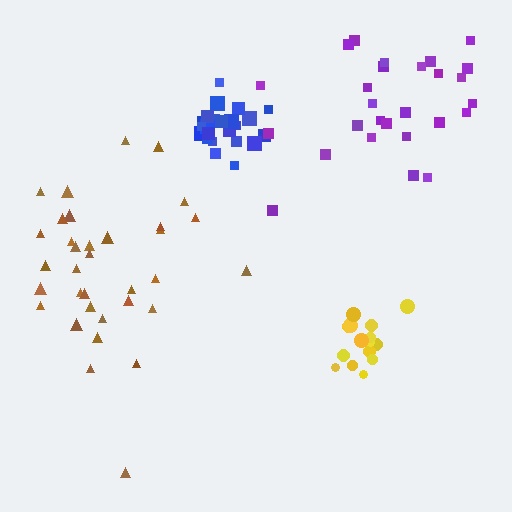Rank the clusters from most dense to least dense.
blue, yellow, purple, brown.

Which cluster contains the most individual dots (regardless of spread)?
Brown (34).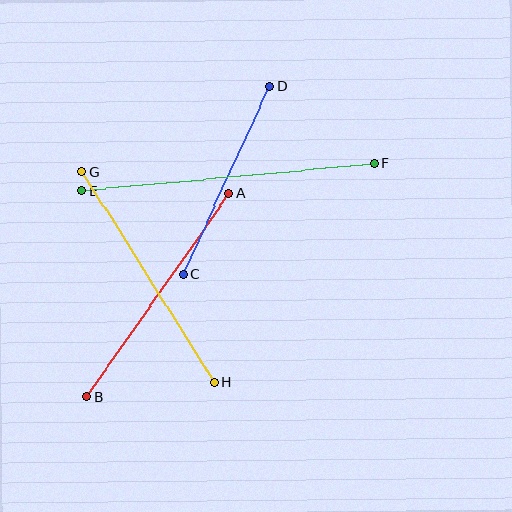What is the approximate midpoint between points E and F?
The midpoint is at approximately (228, 177) pixels.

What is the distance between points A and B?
The distance is approximately 248 pixels.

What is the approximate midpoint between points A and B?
The midpoint is at approximately (158, 295) pixels.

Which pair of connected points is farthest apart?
Points E and F are farthest apart.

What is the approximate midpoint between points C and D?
The midpoint is at approximately (227, 180) pixels.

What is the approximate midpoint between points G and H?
The midpoint is at approximately (148, 277) pixels.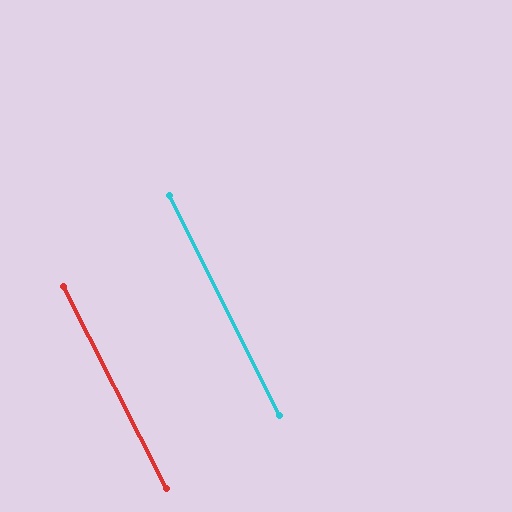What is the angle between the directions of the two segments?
Approximately 0 degrees.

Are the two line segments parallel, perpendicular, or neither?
Parallel — their directions differ by only 0.3°.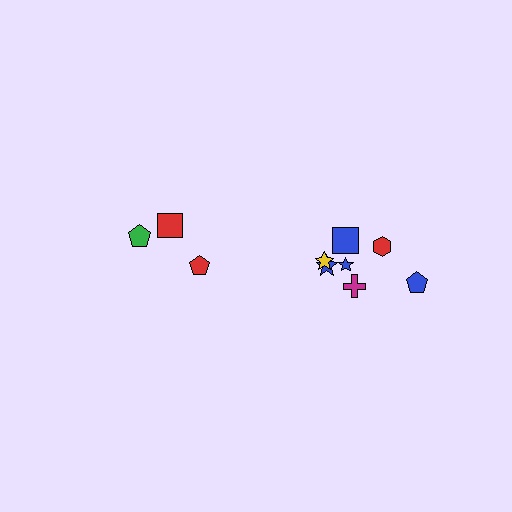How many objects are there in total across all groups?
There are 10 objects.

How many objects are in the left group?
There are 3 objects.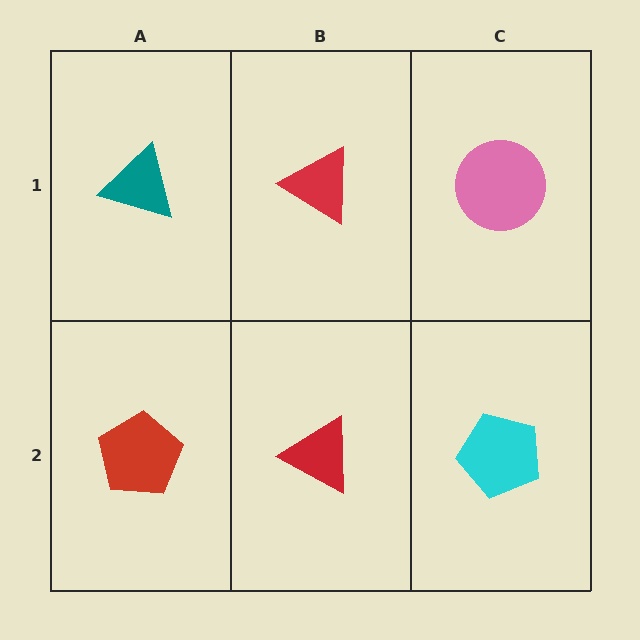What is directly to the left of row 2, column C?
A red triangle.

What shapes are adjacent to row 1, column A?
A red pentagon (row 2, column A), a red triangle (row 1, column B).